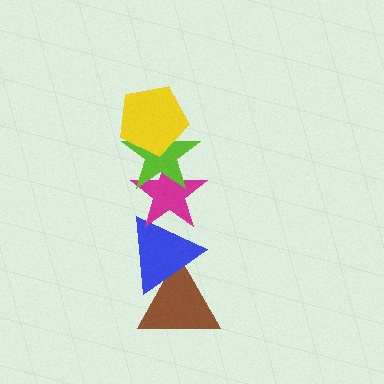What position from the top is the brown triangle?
The brown triangle is 5th from the top.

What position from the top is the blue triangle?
The blue triangle is 4th from the top.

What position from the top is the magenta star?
The magenta star is 3rd from the top.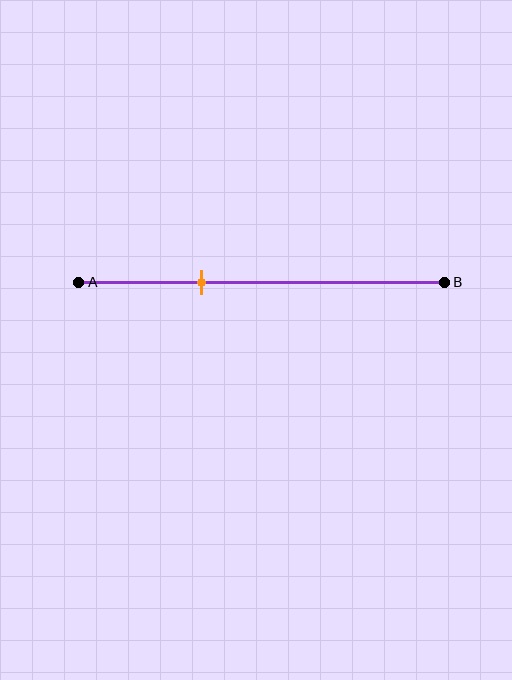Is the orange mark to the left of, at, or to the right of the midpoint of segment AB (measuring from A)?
The orange mark is to the left of the midpoint of segment AB.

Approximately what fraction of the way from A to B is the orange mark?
The orange mark is approximately 35% of the way from A to B.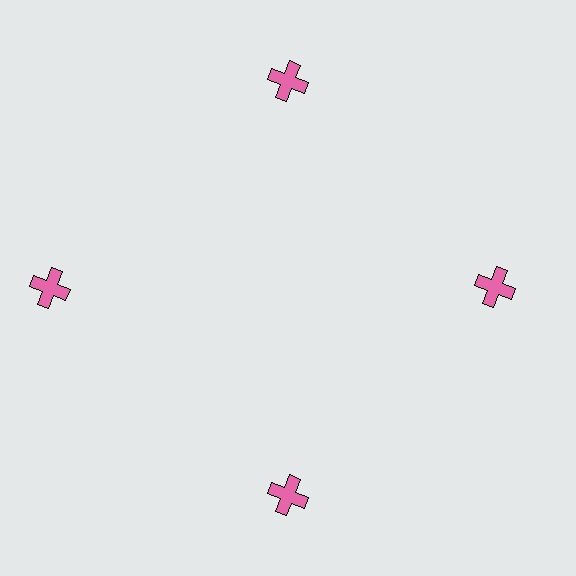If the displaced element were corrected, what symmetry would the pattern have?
It would have 4-fold rotational symmetry — the pattern would map onto itself every 90 degrees.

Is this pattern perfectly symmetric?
No. The 4 pink crosses are arranged in a ring, but one element near the 9 o'clock position is pushed outward from the center, breaking the 4-fold rotational symmetry.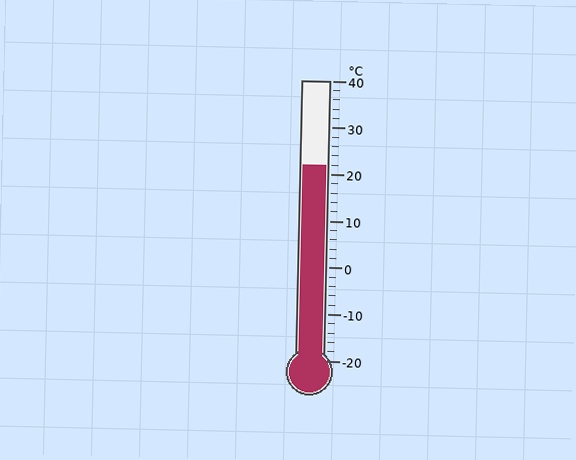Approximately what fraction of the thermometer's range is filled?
The thermometer is filled to approximately 70% of its range.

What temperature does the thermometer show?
The thermometer shows approximately 22°C.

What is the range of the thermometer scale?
The thermometer scale ranges from -20°C to 40°C.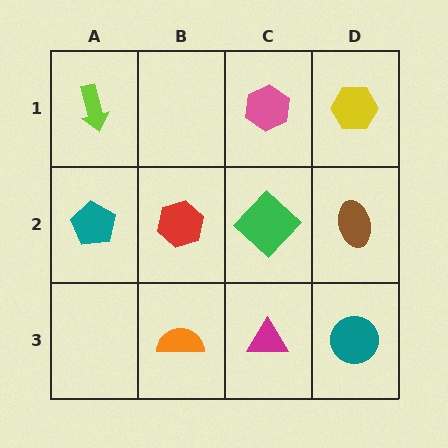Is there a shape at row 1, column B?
No, that cell is empty.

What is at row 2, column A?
A teal pentagon.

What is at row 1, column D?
A yellow hexagon.